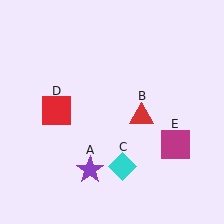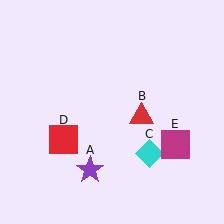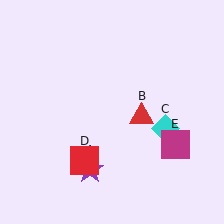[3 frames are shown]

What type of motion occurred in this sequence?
The cyan diamond (object C), red square (object D) rotated counterclockwise around the center of the scene.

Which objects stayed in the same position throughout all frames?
Purple star (object A) and red triangle (object B) and magenta square (object E) remained stationary.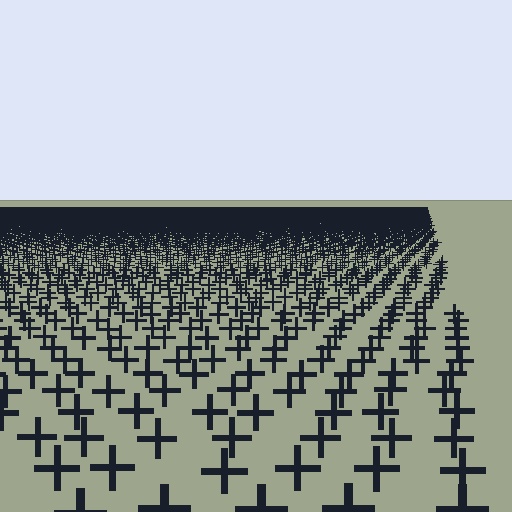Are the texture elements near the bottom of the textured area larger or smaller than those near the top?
Larger. Near the bottom, elements are closer to the viewer and appear at a bigger on-screen size.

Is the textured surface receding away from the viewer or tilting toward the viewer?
The surface is receding away from the viewer. Texture elements get smaller and denser toward the top.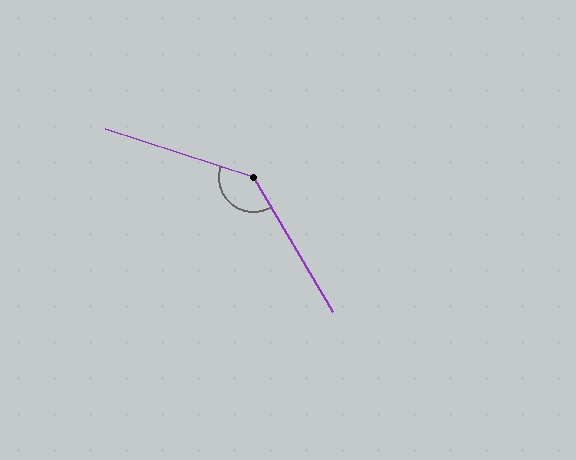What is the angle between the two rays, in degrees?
Approximately 138 degrees.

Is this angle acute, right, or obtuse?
It is obtuse.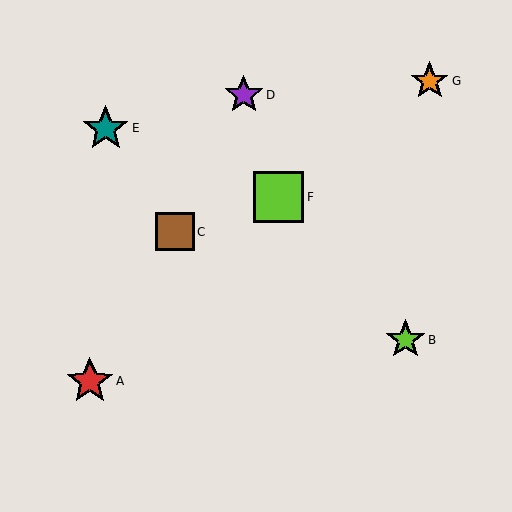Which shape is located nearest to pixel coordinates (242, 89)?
The purple star (labeled D) at (244, 95) is nearest to that location.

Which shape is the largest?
The lime square (labeled F) is the largest.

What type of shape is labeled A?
Shape A is a red star.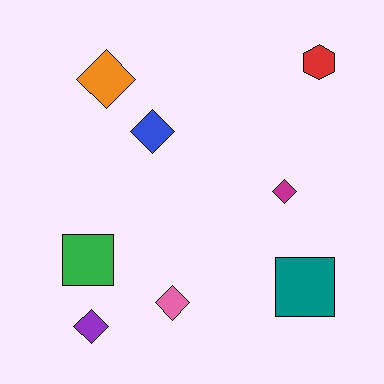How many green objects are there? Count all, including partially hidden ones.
There is 1 green object.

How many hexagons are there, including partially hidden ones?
There is 1 hexagon.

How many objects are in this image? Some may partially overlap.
There are 8 objects.